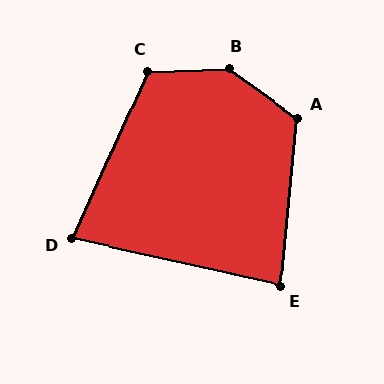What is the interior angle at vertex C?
Approximately 116 degrees (obtuse).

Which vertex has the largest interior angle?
B, at approximately 142 degrees.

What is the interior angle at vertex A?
Approximately 120 degrees (obtuse).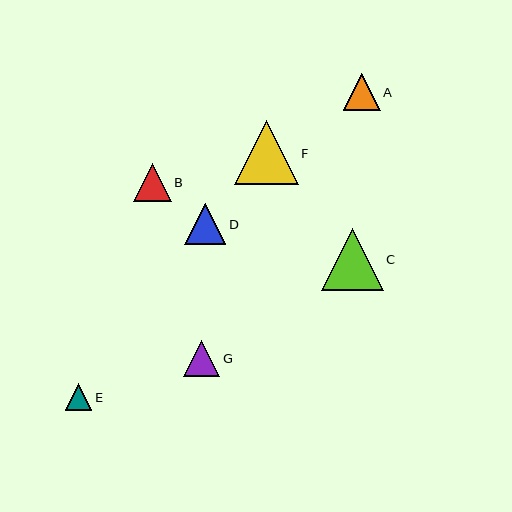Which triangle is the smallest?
Triangle E is the smallest with a size of approximately 27 pixels.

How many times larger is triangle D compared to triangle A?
Triangle D is approximately 1.1 times the size of triangle A.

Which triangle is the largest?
Triangle F is the largest with a size of approximately 64 pixels.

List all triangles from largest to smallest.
From largest to smallest: F, C, D, B, A, G, E.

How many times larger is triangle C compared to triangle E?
Triangle C is approximately 2.3 times the size of triangle E.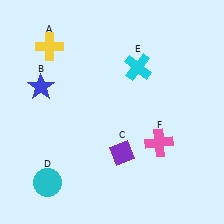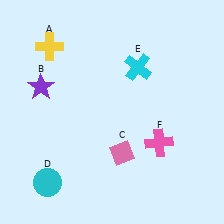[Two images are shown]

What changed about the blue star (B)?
In Image 1, B is blue. In Image 2, it changed to purple.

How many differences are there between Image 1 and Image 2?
There are 2 differences between the two images.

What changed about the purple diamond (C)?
In Image 1, C is purple. In Image 2, it changed to pink.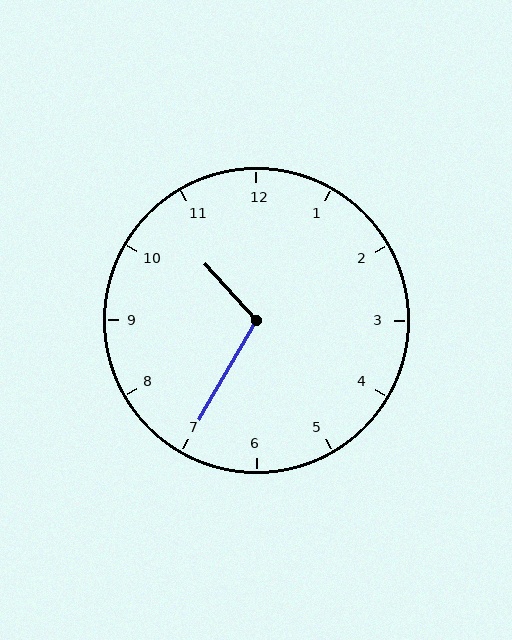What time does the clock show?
10:35.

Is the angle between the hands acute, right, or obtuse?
It is obtuse.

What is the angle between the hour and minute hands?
Approximately 108 degrees.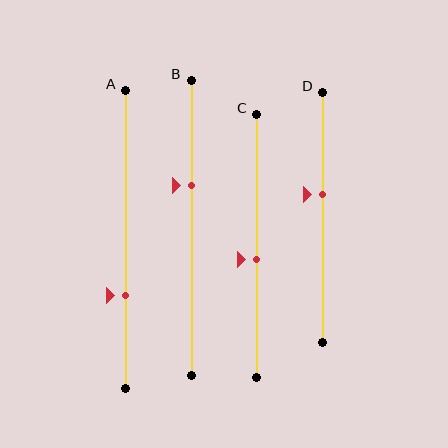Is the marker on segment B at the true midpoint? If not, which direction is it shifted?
No, the marker on segment B is shifted upward by about 15% of the segment length.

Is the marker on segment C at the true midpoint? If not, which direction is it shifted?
No, the marker on segment C is shifted downward by about 5% of the segment length.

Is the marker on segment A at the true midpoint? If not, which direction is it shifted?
No, the marker on segment A is shifted downward by about 19% of the segment length.